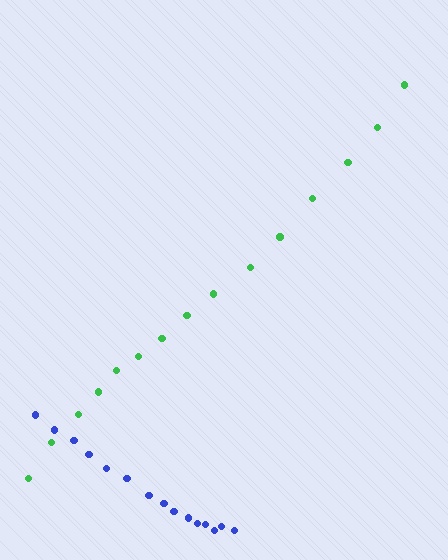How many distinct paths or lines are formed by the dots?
There are 2 distinct paths.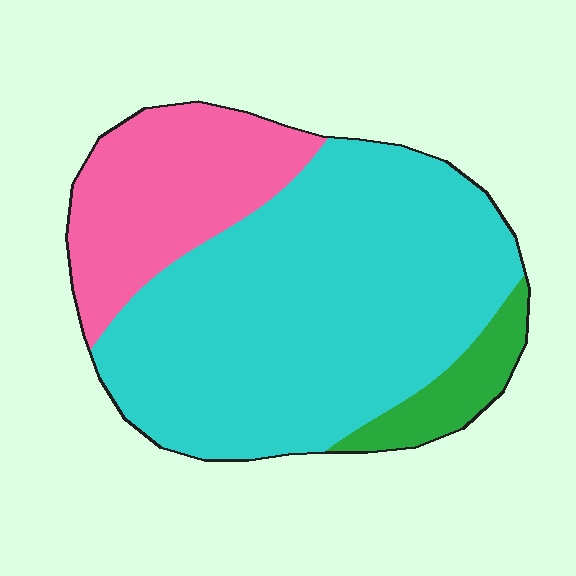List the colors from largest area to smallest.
From largest to smallest: cyan, pink, green.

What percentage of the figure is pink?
Pink covers about 25% of the figure.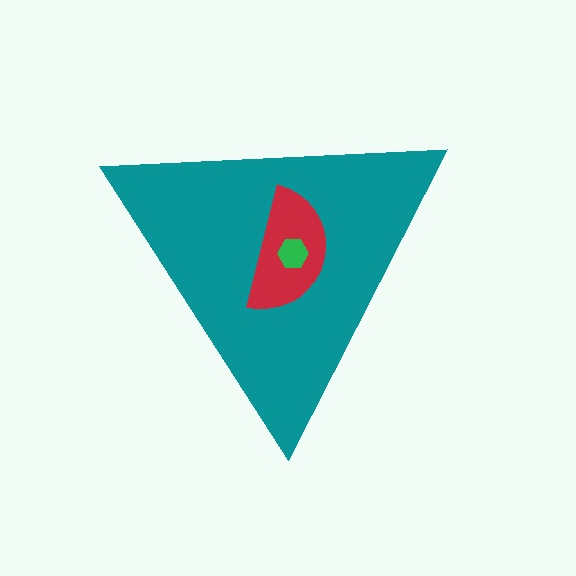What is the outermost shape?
The teal triangle.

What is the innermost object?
The green hexagon.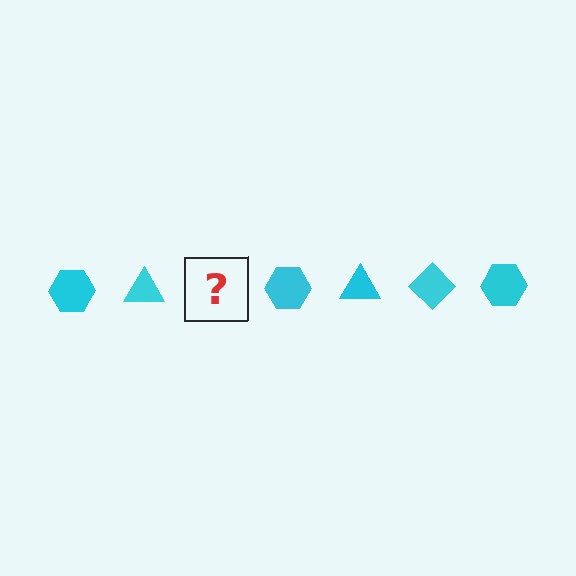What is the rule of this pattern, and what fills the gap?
The rule is that the pattern cycles through hexagon, triangle, diamond shapes in cyan. The gap should be filled with a cyan diamond.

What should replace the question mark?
The question mark should be replaced with a cyan diamond.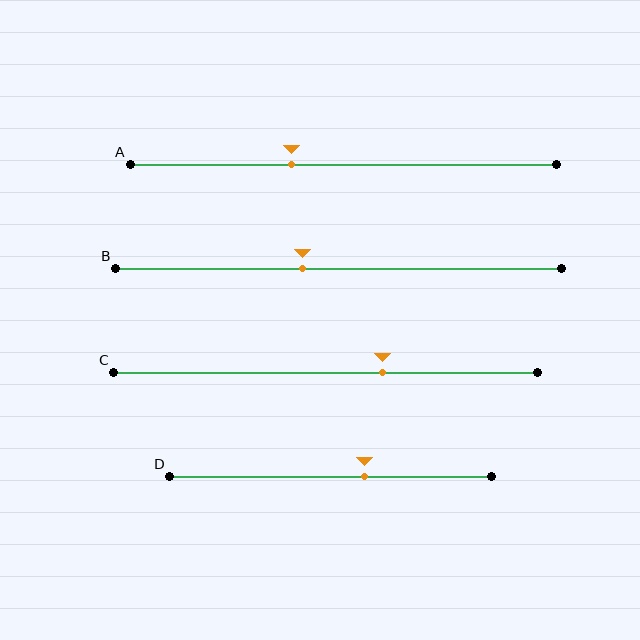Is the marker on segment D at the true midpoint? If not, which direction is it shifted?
No, the marker on segment D is shifted to the right by about 10% of the segment length.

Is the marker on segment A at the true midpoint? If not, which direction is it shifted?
No, the marker on segment A is shifted to the left by about 12% of the segment length.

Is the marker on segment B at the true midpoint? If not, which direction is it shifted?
No, the marker on segment B is shifted to the left by about 8% of the segment length.